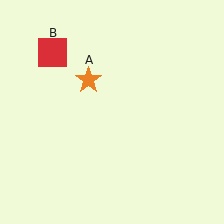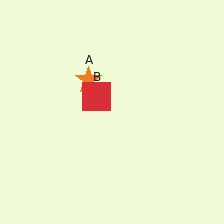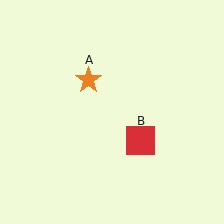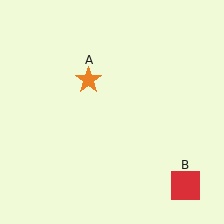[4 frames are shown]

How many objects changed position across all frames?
1 object changed position: red square (object B).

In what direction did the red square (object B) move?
The red square (object B) moved down and to the right.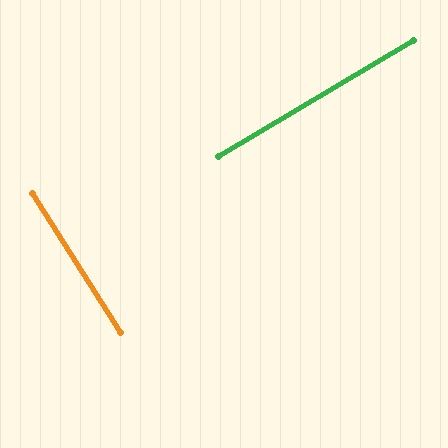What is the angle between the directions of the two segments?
Approximately 88 degrees.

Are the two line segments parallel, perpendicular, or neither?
Perpendicular — they meet at approximately 88°.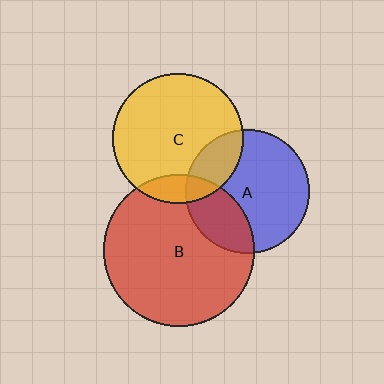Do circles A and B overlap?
Yes.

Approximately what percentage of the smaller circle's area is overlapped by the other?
Approximately 30%.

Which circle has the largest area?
Circle B (red).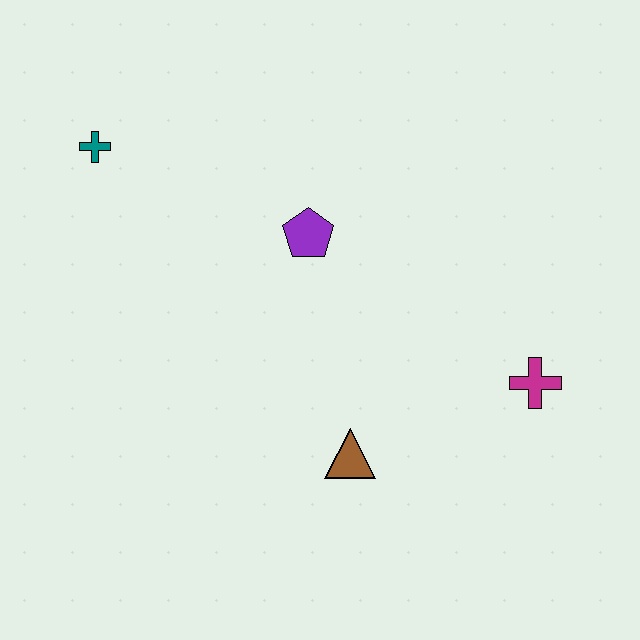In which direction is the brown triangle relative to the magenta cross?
The brown triangle is to the left of the magenta cross.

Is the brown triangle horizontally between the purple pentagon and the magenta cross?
Yes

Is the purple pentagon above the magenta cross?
Yes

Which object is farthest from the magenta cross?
The teal cross is farthest from the magenta cross.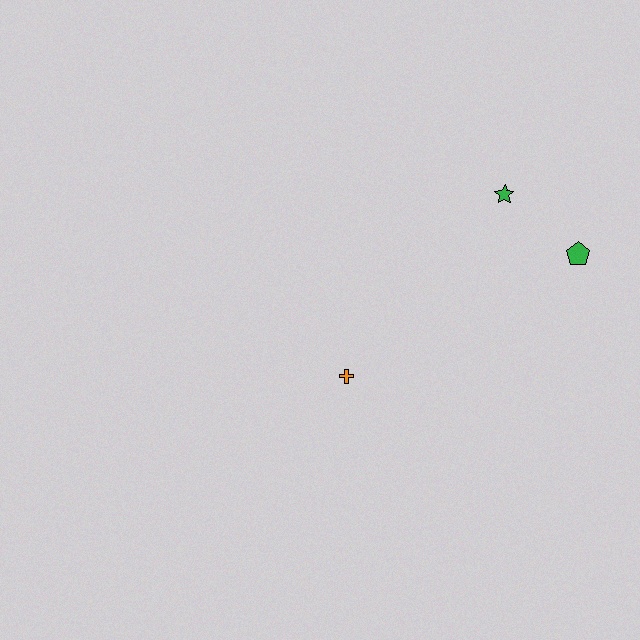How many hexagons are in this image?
There are no hexagons.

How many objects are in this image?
There are 3 objects.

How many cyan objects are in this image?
There are no cyan objects.